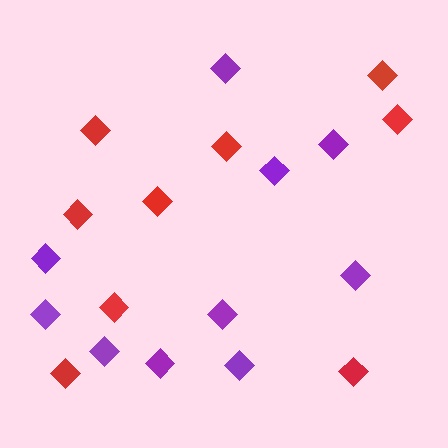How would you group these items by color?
There are 2 groups: one group of purple diamonds (10) and one group of red diamonds (9).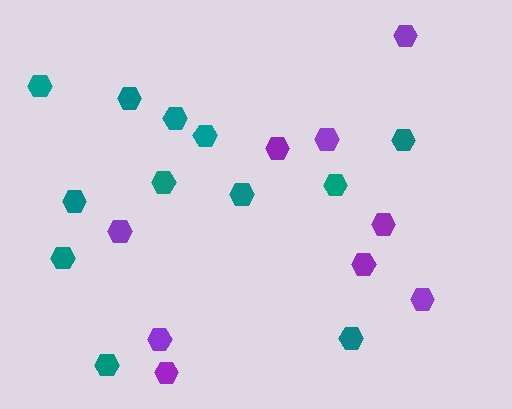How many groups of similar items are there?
There are 2 groups: one group of teal hexagons (12) and one group of purple hexagons (9).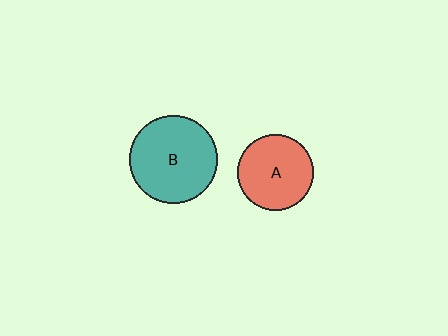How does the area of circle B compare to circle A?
Approximately 1.3 times.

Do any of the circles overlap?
No, none of the circles overlap.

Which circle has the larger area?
Circle B (teal).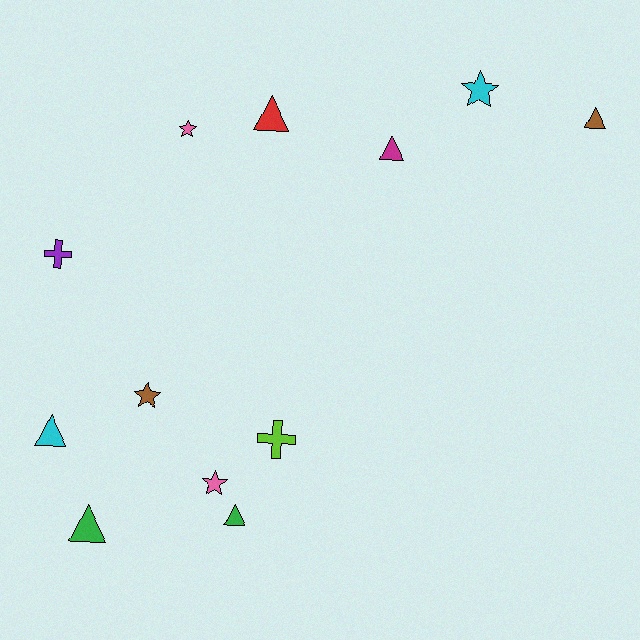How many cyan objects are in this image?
There are 2 cyan objects.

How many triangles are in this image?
There are 6 triangles.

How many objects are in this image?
There are 12 objects.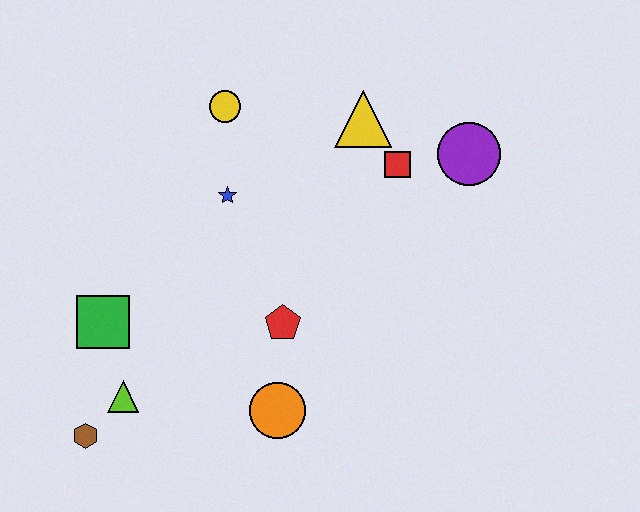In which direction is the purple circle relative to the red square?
The purple circle is to the right of the red square.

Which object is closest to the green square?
The lime triangle is closest to the green square.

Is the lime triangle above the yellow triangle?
No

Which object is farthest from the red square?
The brown hexagon is farthest from the red square.